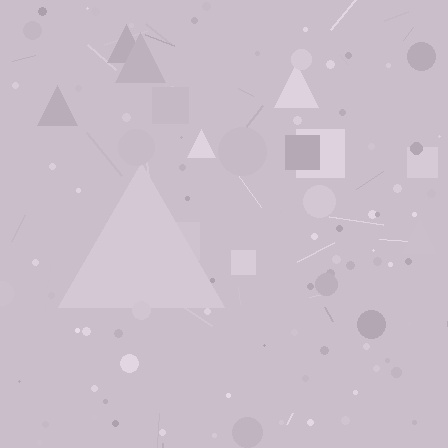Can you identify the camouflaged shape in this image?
The camouflaged shape is a triangle.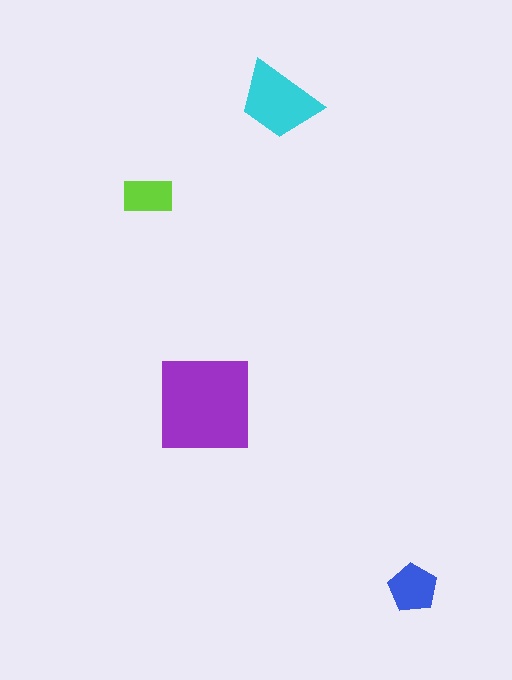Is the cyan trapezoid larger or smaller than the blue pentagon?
Larger.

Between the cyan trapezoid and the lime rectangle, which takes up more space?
The cyan trapezoid.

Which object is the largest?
The purple square.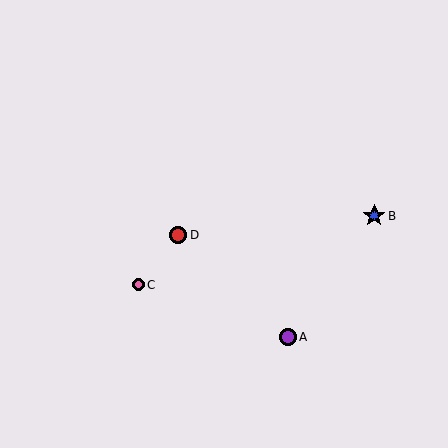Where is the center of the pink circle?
The center of the pink circle is at (138, 285).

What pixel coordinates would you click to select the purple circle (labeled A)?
Click at (288, 337) to select the purple circle A.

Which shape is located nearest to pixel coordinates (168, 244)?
The red circle (labeled D) at (178, 235) is nearest to that location.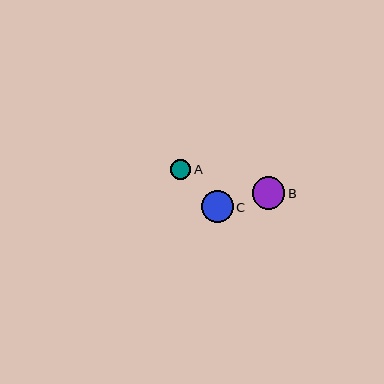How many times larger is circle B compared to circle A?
Circle B is approximately 1.6 times the size of circle A.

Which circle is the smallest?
Circle A is the smallest with a size of approximately 20 pixels.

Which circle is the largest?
Circle B is the largest with a size of approximately 32 pixels.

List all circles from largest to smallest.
From largest to smallest: B, C, A.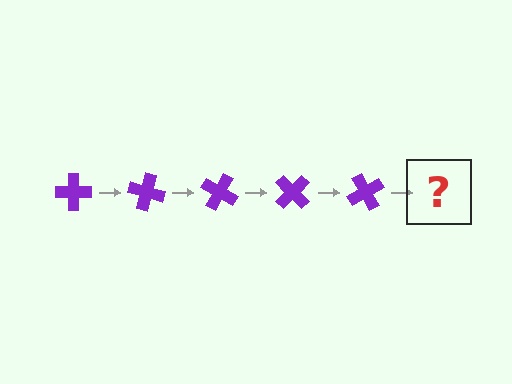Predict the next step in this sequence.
The next step is a purple cross rotated 75 degrees.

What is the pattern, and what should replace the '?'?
The pattern is that the cross rotates 15 degrees each step. The '?' should be a purple cross rotated 75 degrees.